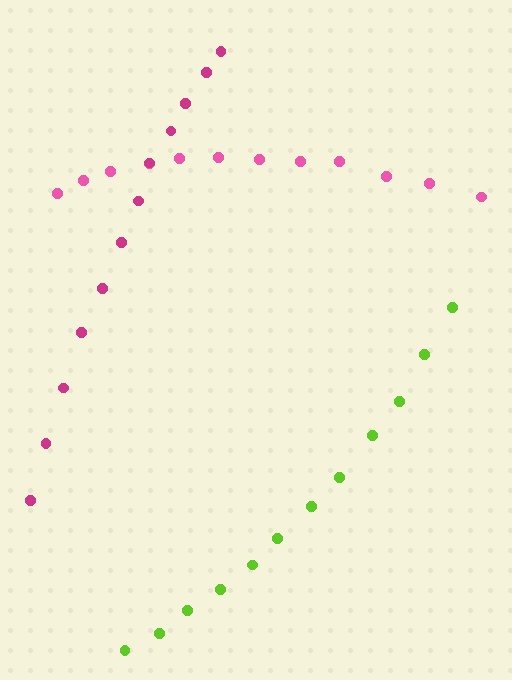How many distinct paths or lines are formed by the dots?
There are 3 distinct paths.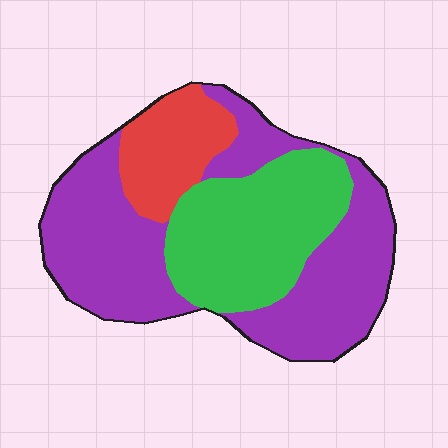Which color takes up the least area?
Red, at roughly 15%.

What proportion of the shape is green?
Green takes up about one third (1/3) of the shape.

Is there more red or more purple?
Purple.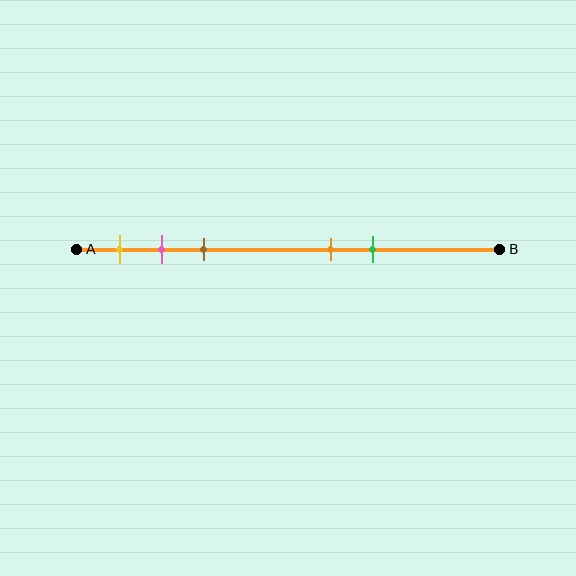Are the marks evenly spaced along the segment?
No, the marks are not evenly spaced.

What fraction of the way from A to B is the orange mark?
The orange mark is approximately 60% (0.6) of the way from A to B.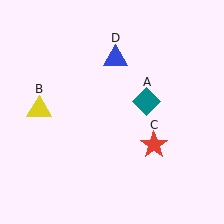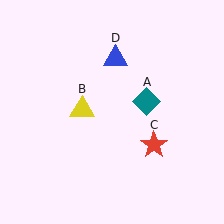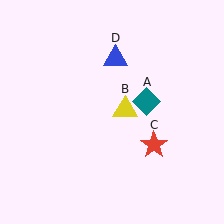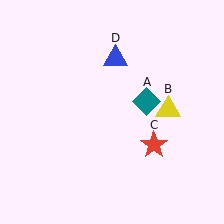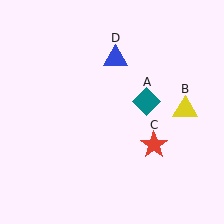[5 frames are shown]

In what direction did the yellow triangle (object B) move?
The yellow triangle (object B) moved right.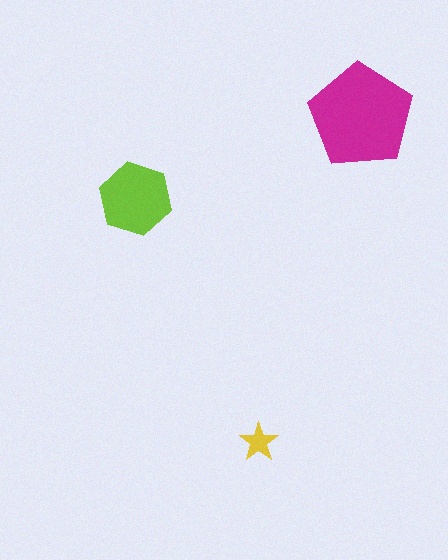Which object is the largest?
The magenta pentagon.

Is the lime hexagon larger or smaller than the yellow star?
Larger.